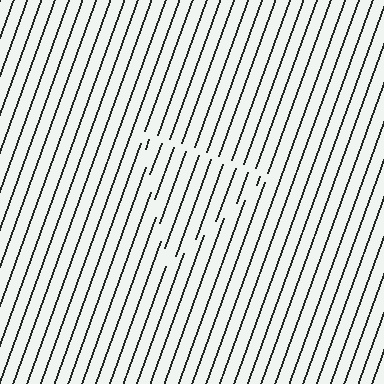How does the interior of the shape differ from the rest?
The interior of the shape contains the same grating, shifted by half a period — the contour is defined by the phase discontinuity where line-ends from the inner and outer gratings abut.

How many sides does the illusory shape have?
3 sides — the line-ends trace a triangle.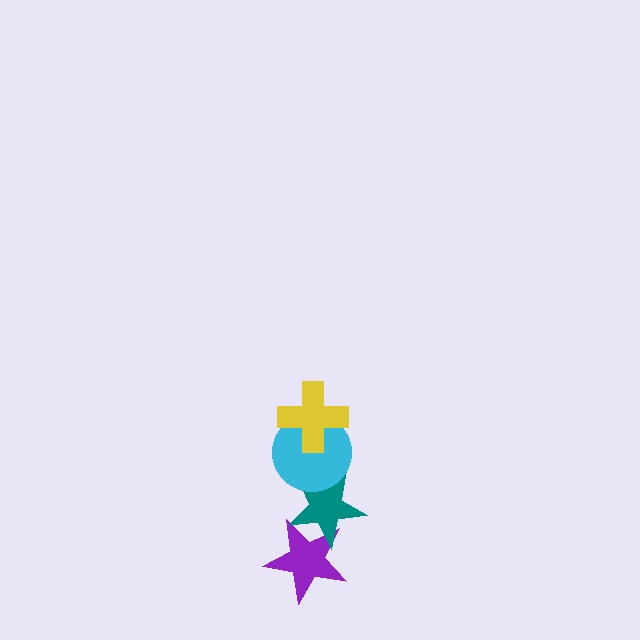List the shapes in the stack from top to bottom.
From top to bottom: the yellow cross, the cyan circle, the teal star, the purple star.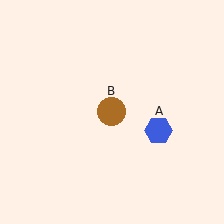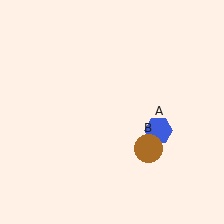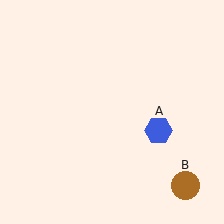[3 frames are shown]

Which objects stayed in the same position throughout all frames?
Blue hexagon (object A) remained stationary.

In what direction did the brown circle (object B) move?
The brown circle (object B) moved down and to the right.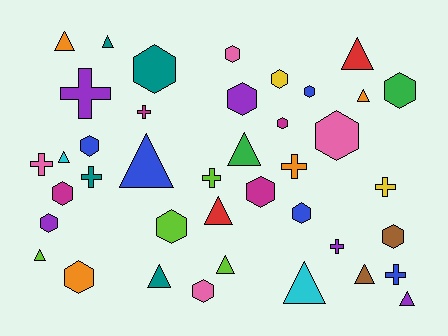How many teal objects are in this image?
There are 4 teal objects.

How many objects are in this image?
There are 40 objects.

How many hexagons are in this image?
There are 17 hexagons.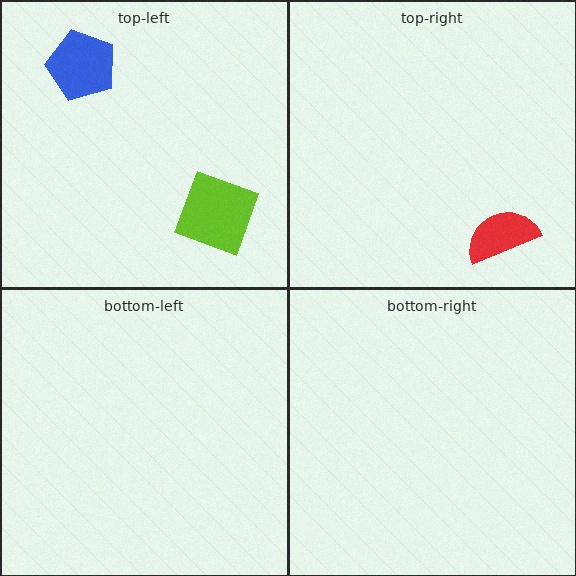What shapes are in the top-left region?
The lime diamond, the blue pentagon.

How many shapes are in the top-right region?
1.